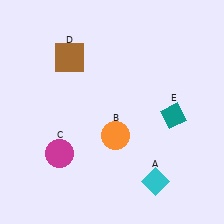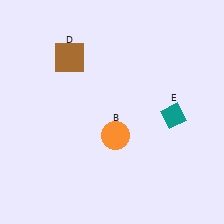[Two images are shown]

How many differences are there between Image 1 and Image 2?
There are 2 differences between the two images.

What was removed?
The magenta circle (C), the cyan diamond (A) were removed in Image 2.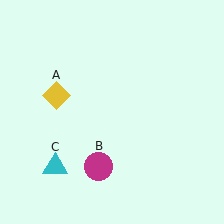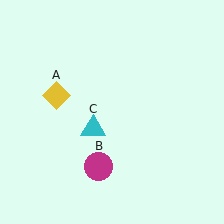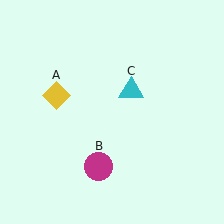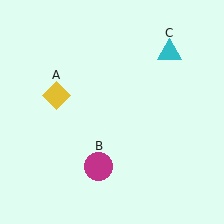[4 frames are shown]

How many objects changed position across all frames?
1 object changed position: cyan triangle (object C).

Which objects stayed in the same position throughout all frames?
Yellow diamond (object A) and magenta circle (object B) remained stationary.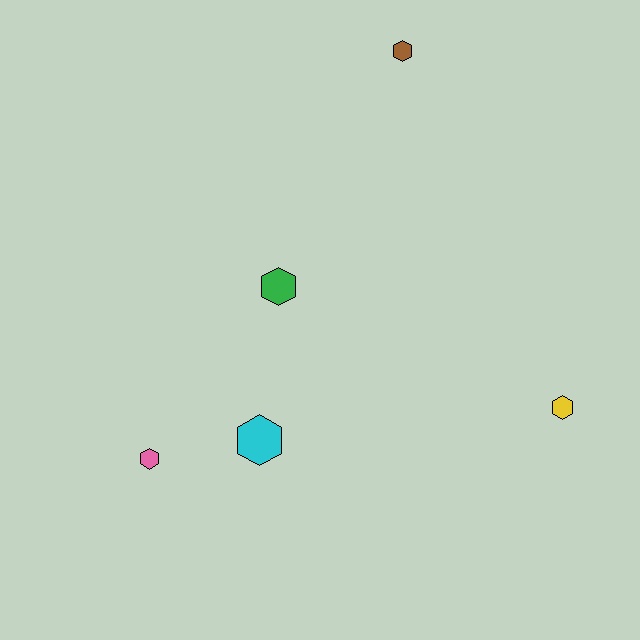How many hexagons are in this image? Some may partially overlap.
There are 5 hexagons.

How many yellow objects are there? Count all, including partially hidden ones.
There is 1 yellow object.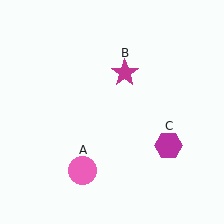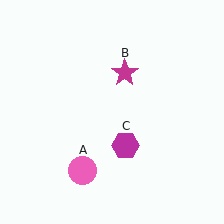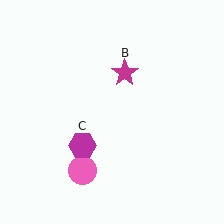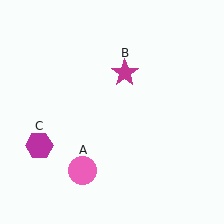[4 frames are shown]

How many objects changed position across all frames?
1 object changed position: magenta hexagon (object C).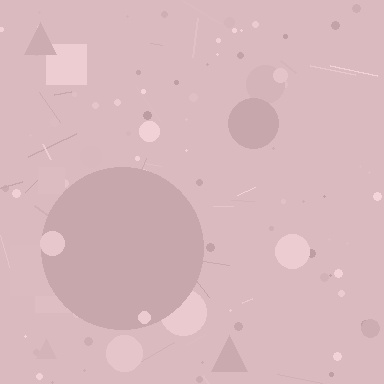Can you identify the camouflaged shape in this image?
The camouflaged shape is a circle.